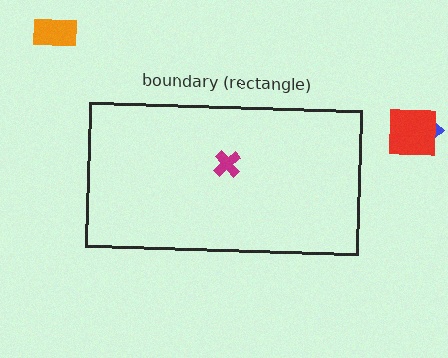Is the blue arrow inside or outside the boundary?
Outside.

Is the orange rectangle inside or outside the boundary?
Outside.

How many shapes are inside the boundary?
1 inside, 3 outside.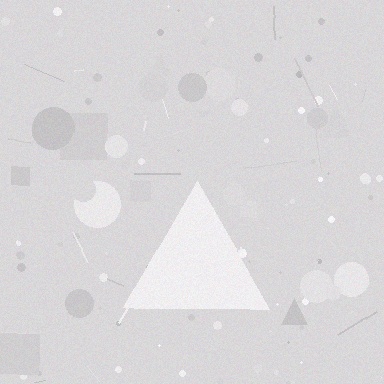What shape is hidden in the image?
A triangle is hidden in the image.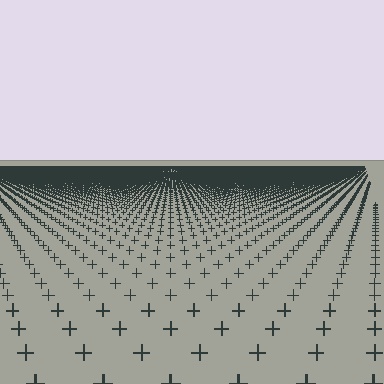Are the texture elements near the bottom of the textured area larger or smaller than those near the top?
Larger. Near the bottom, elements are closer to the viewer and appear at a bigger on-screen size.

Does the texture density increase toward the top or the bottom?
Density increases toward the top.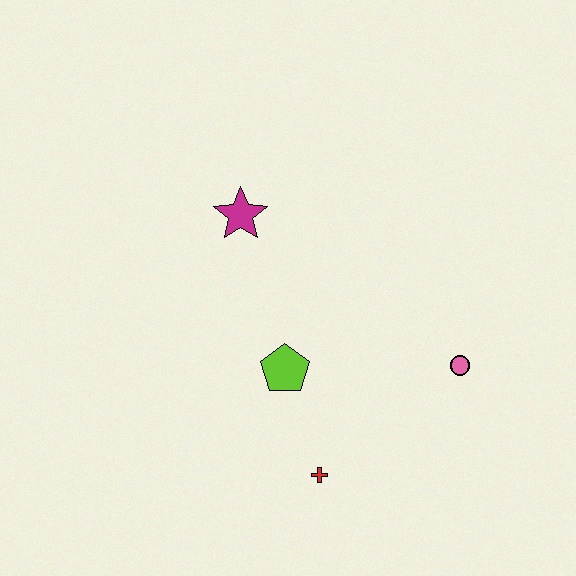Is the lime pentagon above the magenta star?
No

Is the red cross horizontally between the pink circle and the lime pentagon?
Yes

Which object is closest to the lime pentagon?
The red cross is closest to the lime pentagon.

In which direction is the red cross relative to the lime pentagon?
The red cross is below the lime pentagon.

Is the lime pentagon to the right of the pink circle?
No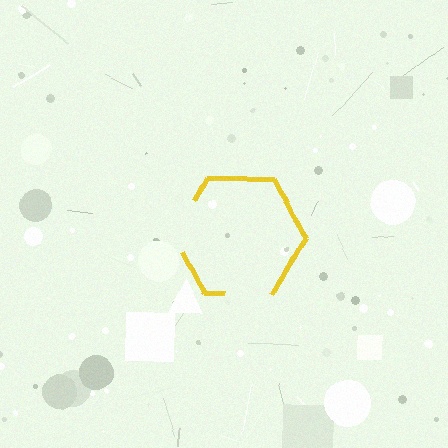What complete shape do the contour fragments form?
The contour fragments form a hexagon.